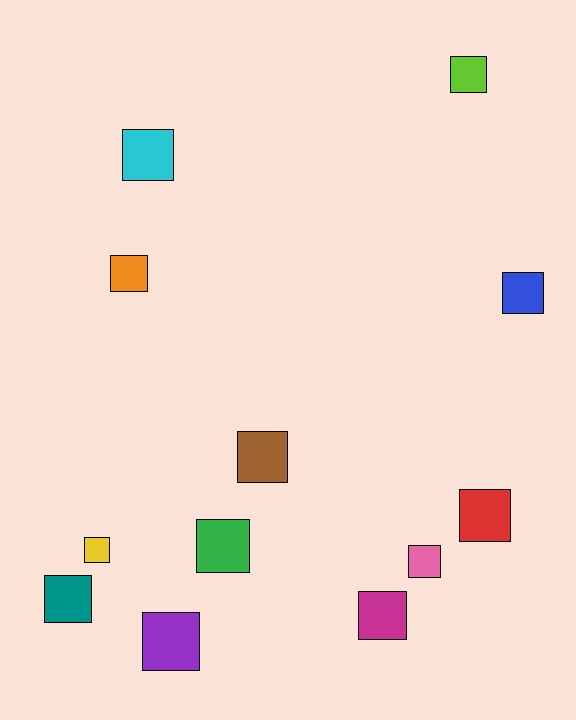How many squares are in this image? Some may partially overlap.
There are 12 squares.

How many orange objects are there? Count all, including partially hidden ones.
There is 1 orange object.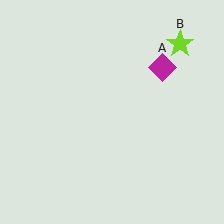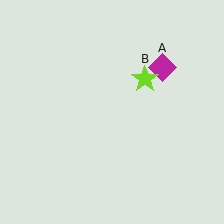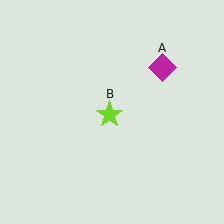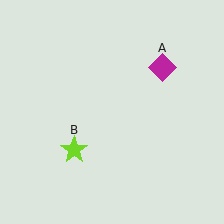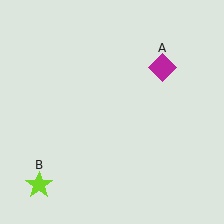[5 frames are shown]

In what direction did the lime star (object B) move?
The lime star (object B) moved down and to the left.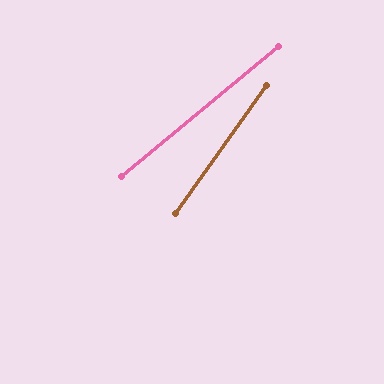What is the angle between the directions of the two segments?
Approximately 15 degrees.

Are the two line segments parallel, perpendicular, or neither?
Neither parallel nor perpendicular — they differ by about 15°.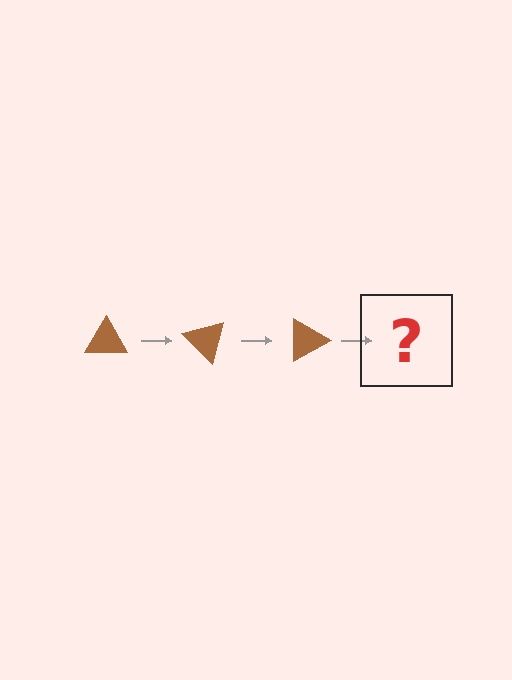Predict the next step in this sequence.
The next step is a brown triangle rotated 135 degrees.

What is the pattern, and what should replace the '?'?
The pattern is that the triangle rotates 45 degrees each step. The '?' should be a brown triangle rotated 135 degrees.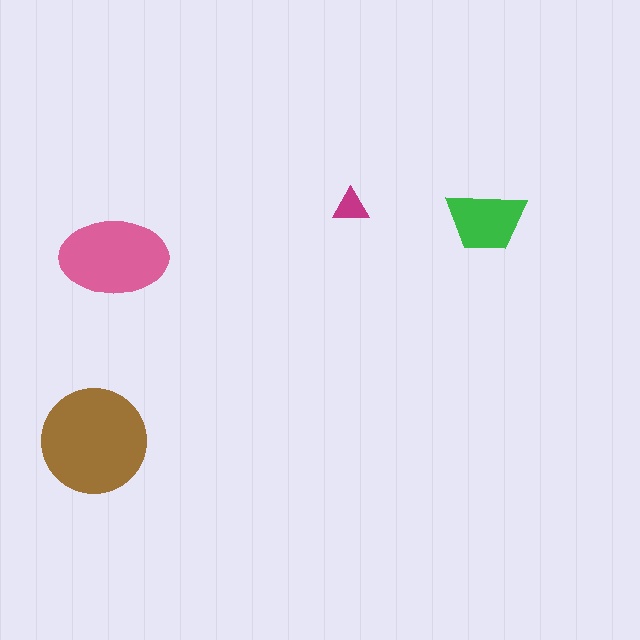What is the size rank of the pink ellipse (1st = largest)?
2nd.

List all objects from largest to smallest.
The brown circle, the pink ellipse, the green trapezoid, the magenta triangle.